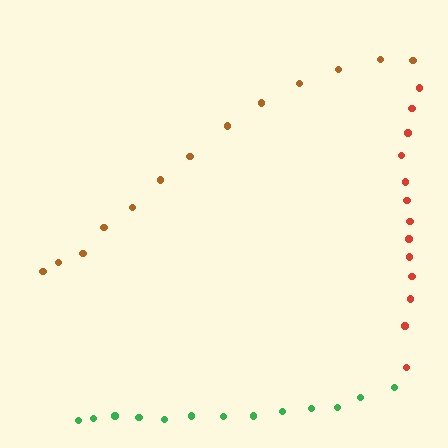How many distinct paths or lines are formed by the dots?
There are 3 distinct paths.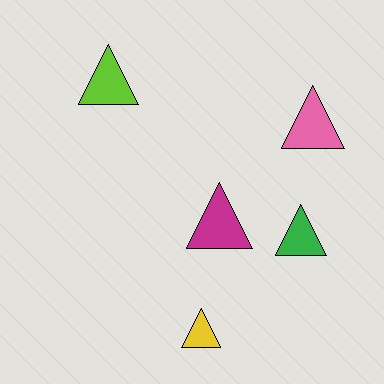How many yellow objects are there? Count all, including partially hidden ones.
There is 1 yellow object.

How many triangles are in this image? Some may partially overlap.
There are 5 triangles.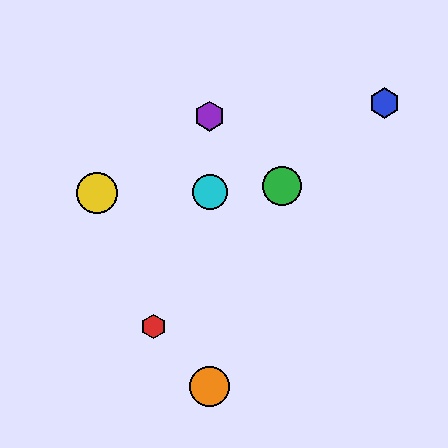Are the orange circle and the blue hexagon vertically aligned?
No, the orange circle is at x≈210 and the blue hexagon is at x≈384.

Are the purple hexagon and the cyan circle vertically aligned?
Yes, both are at x≈210.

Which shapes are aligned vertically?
The purple hexagon, the orange circle, the cyan circle are aligned vertically.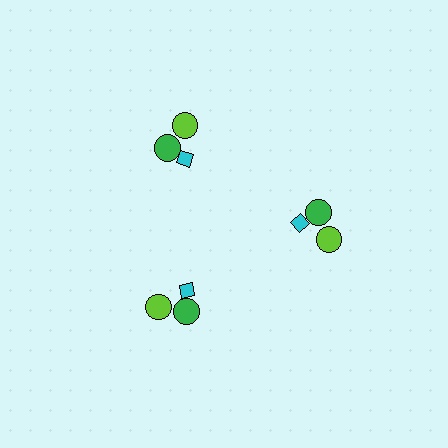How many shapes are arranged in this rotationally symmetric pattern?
There are 9 shapes, arranged in 3 groups of 3.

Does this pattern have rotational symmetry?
Yes, this pattern has 3-fold rotational symmetry. It looks the same after rotating 120 degrees around the center.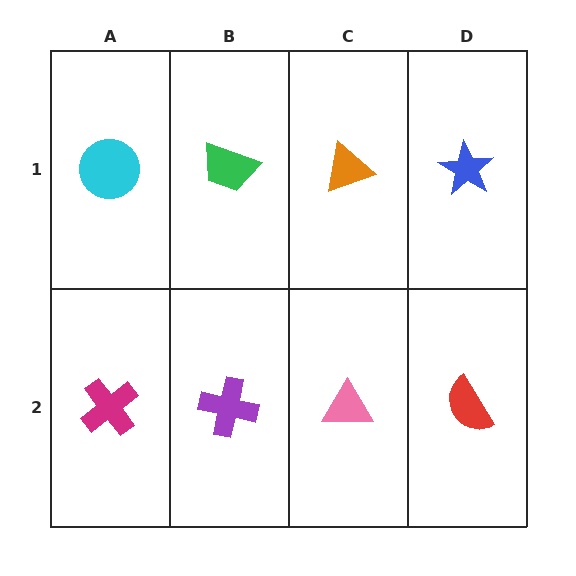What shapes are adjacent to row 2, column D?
A blue star (row 1, column D), a pink triangle (row 2, column C).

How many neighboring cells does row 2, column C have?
3.